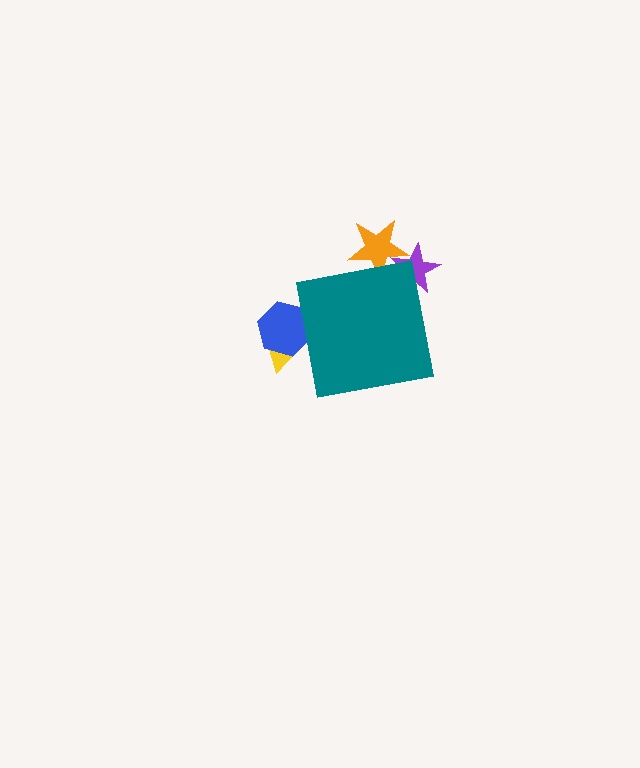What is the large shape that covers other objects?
A teal square.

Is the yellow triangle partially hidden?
Yes, the yellow triangle is partially hidden behind the teal square.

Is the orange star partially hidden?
Yes, the orange star is partially hidden behind the teal square.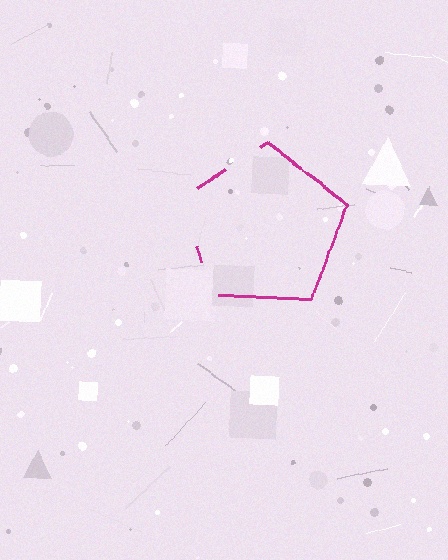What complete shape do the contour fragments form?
The contour fragments form a pentagon.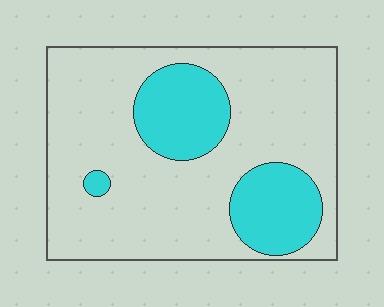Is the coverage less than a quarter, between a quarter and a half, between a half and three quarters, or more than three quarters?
Less than a quarter.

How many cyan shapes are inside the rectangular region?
3.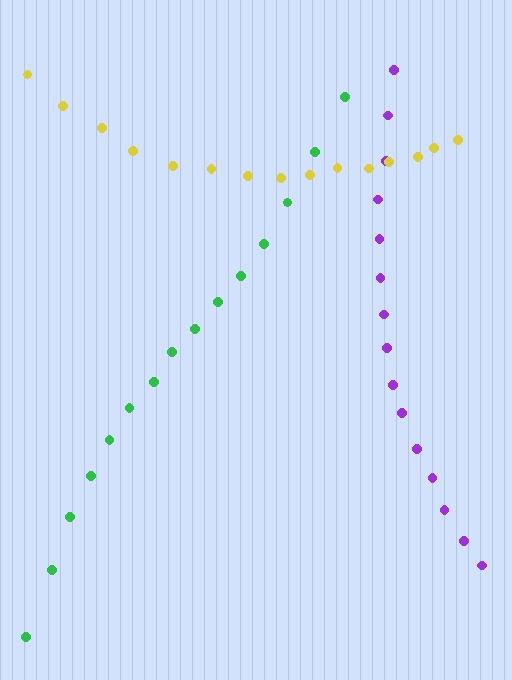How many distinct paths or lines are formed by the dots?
There are 3 distinct paths.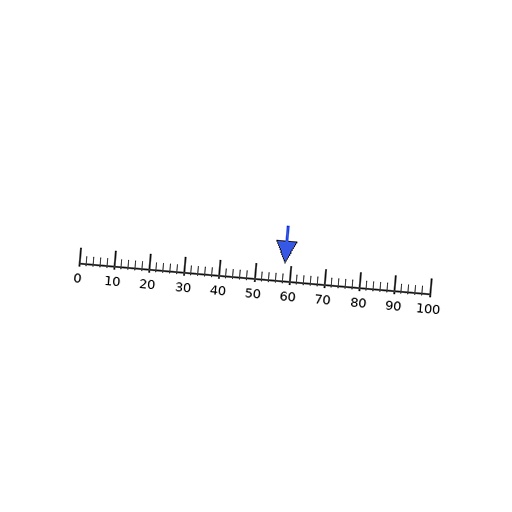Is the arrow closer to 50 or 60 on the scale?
The arrow is closer to 60.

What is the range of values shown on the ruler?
The ruler shows values from 0 to 100.